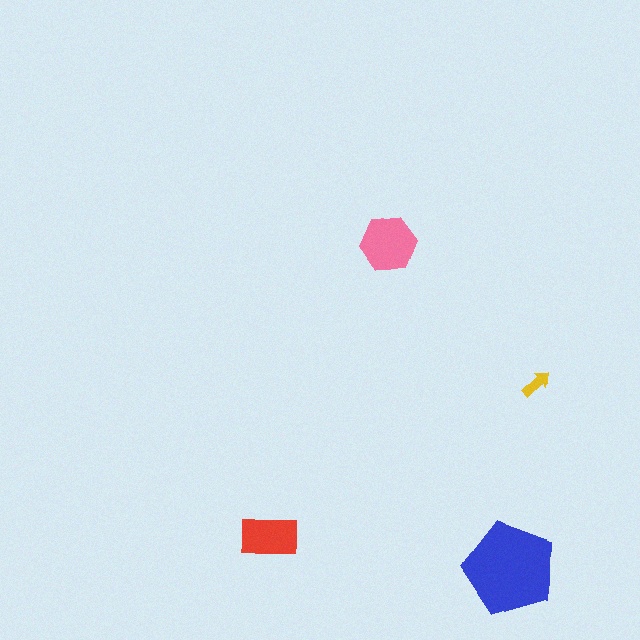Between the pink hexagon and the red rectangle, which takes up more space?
The pink hexagon.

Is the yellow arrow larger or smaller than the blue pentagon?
Smaller.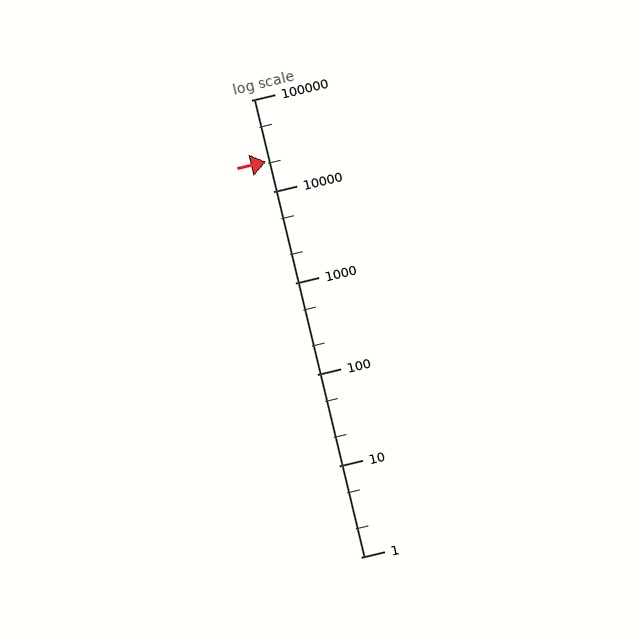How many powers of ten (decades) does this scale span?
The scale spans 5 decades, from 1 to 100000.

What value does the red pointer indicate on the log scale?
The pointer indicates approximately 21000.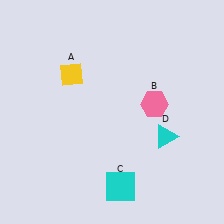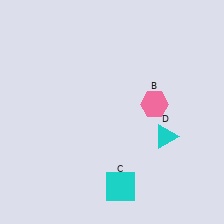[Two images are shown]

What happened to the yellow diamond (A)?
The yellow diamond (A) was removed in Image 2. It was in the top-left area of Image 1.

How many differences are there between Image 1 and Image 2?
There is 1 difference between the two images.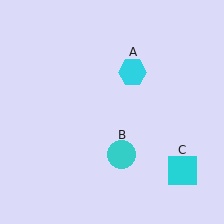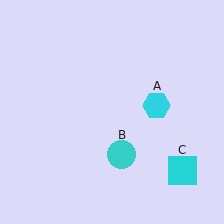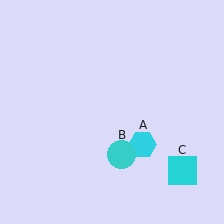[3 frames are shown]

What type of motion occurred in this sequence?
The cyan hexagon (object A) rotated clockwise around the center of the scene.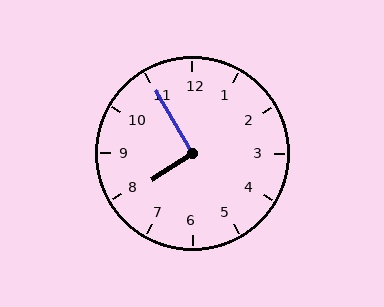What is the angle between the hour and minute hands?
Approximately 92 degrees.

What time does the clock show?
7:55.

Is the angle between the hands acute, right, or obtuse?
It is right.